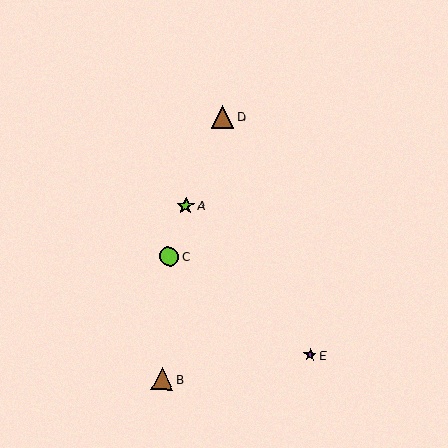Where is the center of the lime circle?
The center of the lime circle is at (169, 257).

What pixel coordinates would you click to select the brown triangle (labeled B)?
Click at (162, 379) to select the brown triangle B.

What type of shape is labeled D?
Shape D is a brown triangle.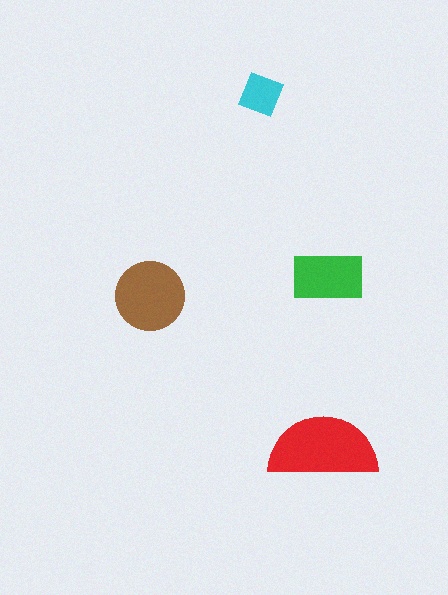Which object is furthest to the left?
The brown circle is leftmost.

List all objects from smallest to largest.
The cyan square, the green rectangle, the brown circle, the red semicircle.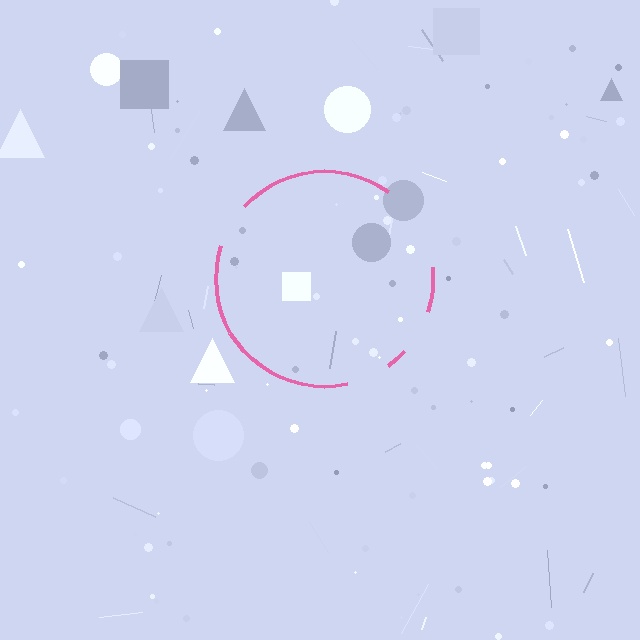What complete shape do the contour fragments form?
The contour fragments form a circle.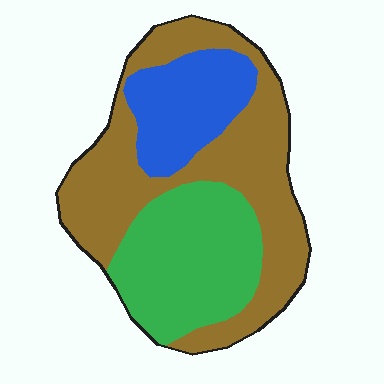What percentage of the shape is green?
Green takes up between a sixth and a third of the shape.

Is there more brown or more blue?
Brown.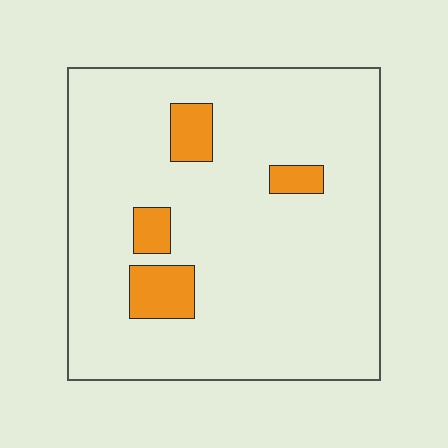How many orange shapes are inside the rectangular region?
4.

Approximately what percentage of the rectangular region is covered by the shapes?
Approximately 10%.